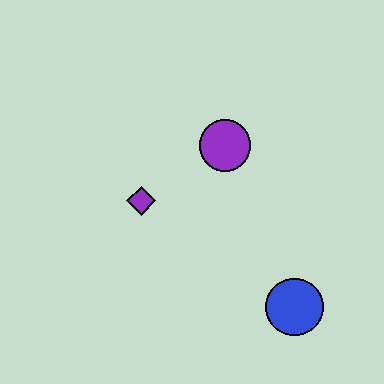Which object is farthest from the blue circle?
The purple diamond is farthest from the blue circle.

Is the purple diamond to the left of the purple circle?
Yes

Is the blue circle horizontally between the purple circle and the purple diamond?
No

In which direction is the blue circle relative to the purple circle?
The blue circle is below the purple circle.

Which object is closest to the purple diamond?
The purple circle is closest to the purple diamond.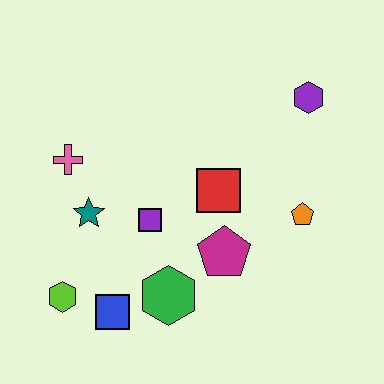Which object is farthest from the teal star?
The purple hexagon is farthest from the teal star.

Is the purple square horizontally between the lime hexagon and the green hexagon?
Yes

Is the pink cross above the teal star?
Yes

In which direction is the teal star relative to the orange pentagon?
The teal star is to the left of the orange pentagon.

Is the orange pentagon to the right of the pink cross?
Yes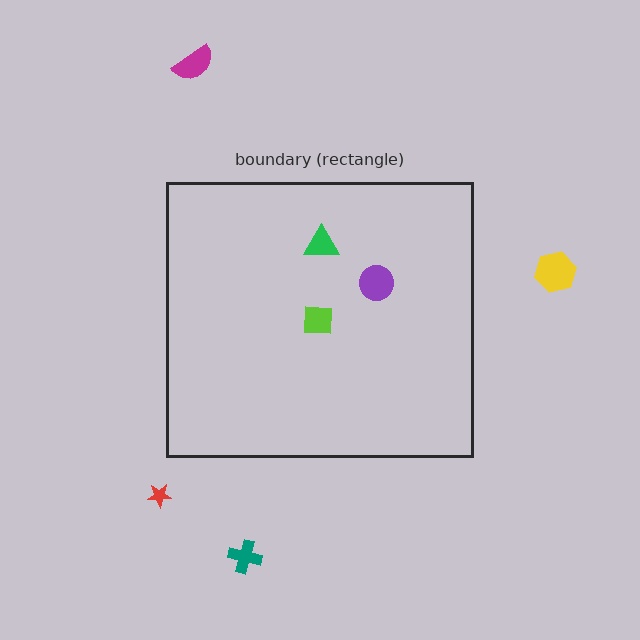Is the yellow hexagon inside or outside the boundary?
Outside.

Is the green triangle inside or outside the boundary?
Inside.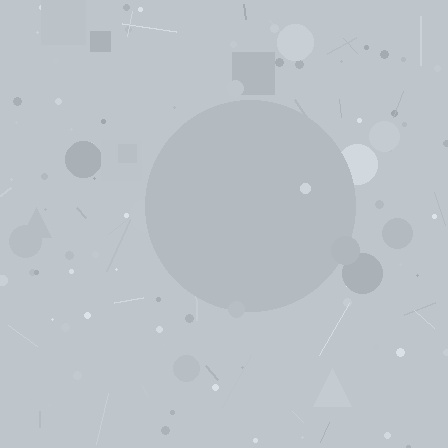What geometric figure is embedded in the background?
A circle is embedded in the background.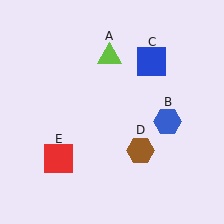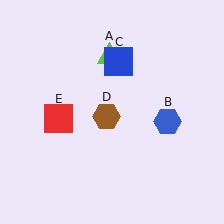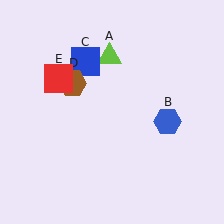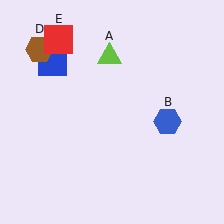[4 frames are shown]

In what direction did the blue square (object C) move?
The blue square (object C) moved left.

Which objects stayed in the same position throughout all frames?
Lime triangle (object A) and blue hexagon (object B) remained stationary.